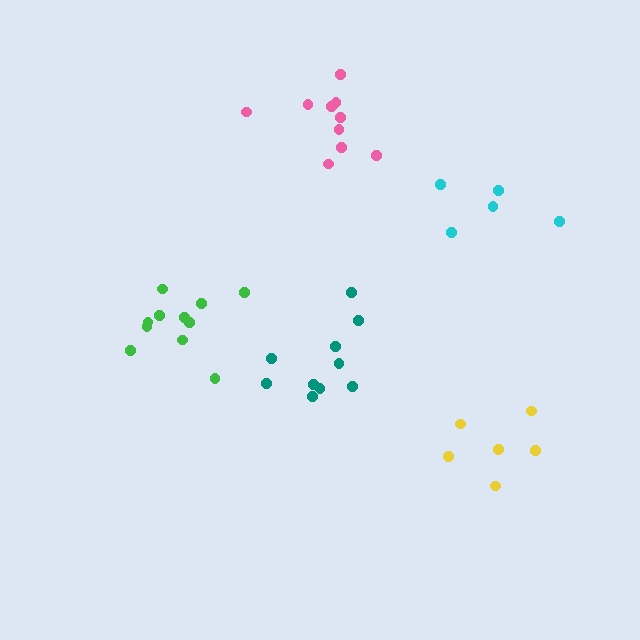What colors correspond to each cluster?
The clusters are colored: yellow, cyan, teal, pink, green.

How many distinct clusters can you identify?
There are 5 distinct clusters.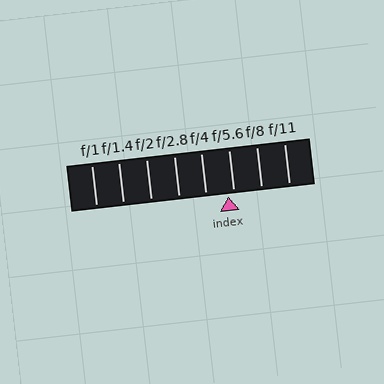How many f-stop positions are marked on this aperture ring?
There are 8 f-stop positions marked.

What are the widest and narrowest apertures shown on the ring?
The widest aperture shown is f/1 and the narrowest is f/11.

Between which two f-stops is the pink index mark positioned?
The index mark is between f/4 and f/5.6.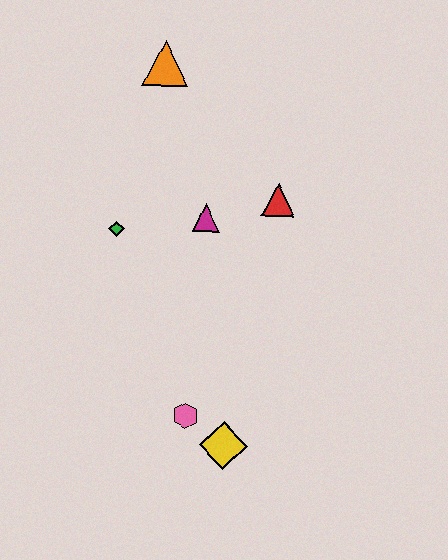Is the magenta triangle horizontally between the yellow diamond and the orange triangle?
Yes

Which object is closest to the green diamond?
The magenta triangle is closest to the green diamond.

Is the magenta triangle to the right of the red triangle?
No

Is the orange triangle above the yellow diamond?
Yes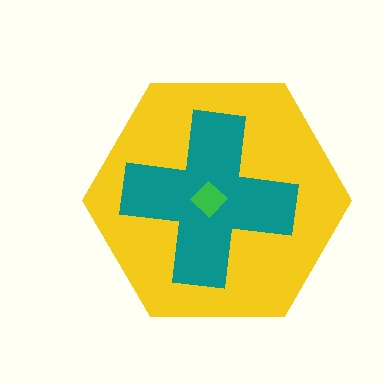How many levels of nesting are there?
3.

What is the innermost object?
The green diamond.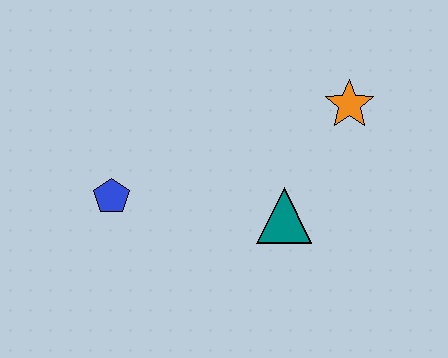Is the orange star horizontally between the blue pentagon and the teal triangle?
No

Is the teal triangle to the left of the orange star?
Yes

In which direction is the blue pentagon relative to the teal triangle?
The blue pentagon is to the left of the teal triangle.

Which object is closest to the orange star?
The teal triangle is closest to the orange star.